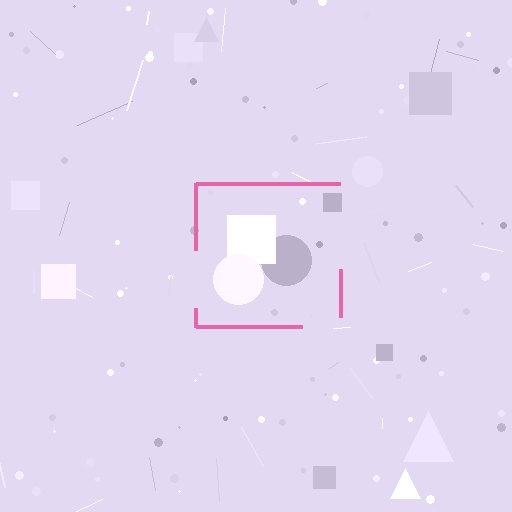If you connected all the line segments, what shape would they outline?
They would outline a square.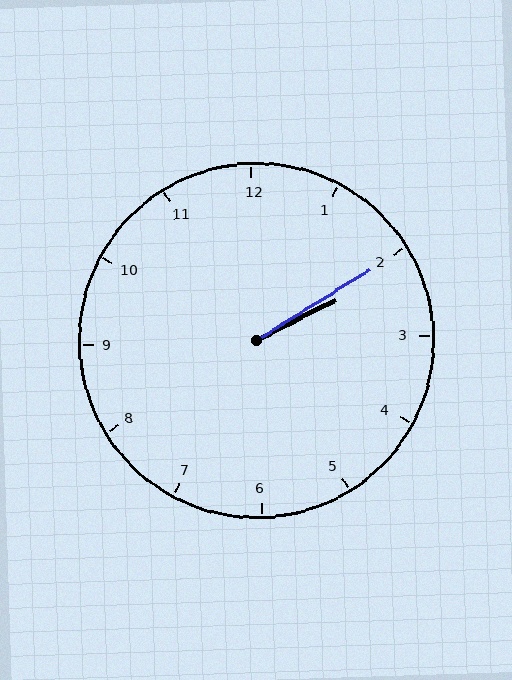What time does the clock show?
2:10.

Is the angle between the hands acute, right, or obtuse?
It is acute.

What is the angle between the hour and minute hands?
Approximately 5 degrees.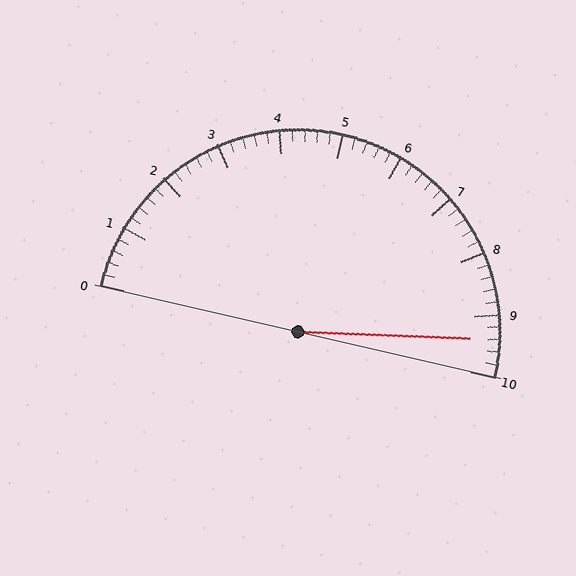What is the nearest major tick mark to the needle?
The nearest major tick mark is 9.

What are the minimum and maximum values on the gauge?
The gauge ranges from 0 to 10.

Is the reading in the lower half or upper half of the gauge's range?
The reading is in the upper half of the range (0 to 10).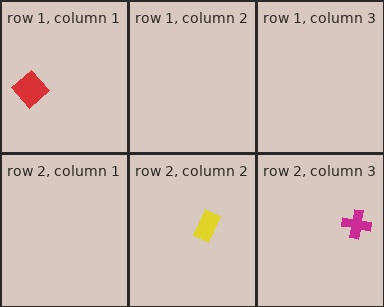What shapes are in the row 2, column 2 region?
The yellow rectangle.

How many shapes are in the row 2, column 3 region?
1.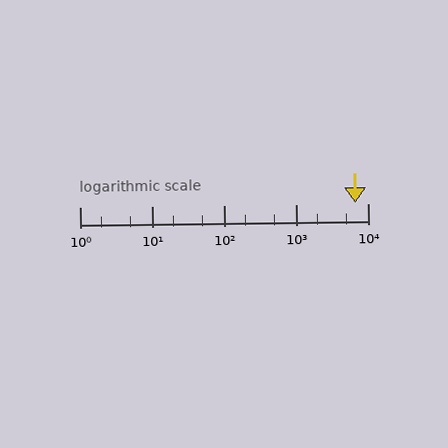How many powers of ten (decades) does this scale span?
The scale spans 4 decades, from 1 to 10000.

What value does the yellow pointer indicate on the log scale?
The pointer indicates approximately 6800.